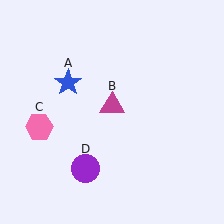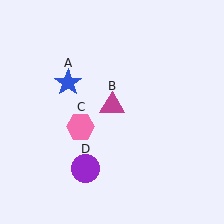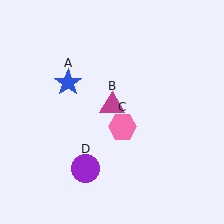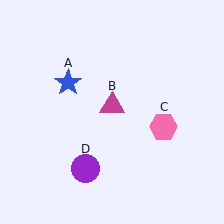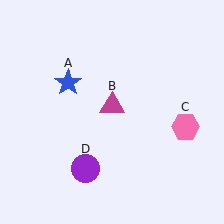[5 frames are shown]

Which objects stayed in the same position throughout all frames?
Blue star (object A) and magenta triangle (object B) and purple circle (object D) remained stationary.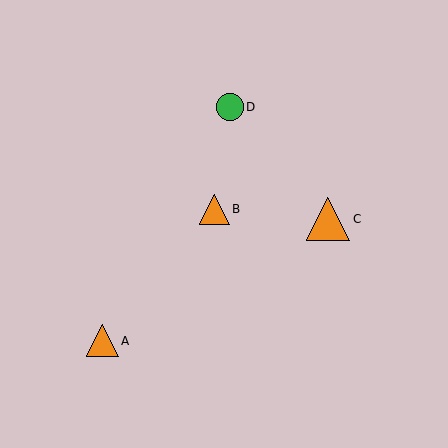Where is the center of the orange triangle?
The center of the orange triangle is at (214, 209).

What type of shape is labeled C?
Shape C is an orange triangle.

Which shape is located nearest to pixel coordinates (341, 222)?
The orange triangle (labeled C) at (328, 219) is nearest to that location.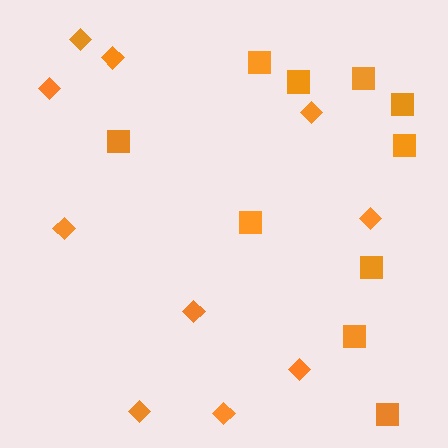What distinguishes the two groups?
There are 2 groups: one group of squares (10) and one group of diamonds (10).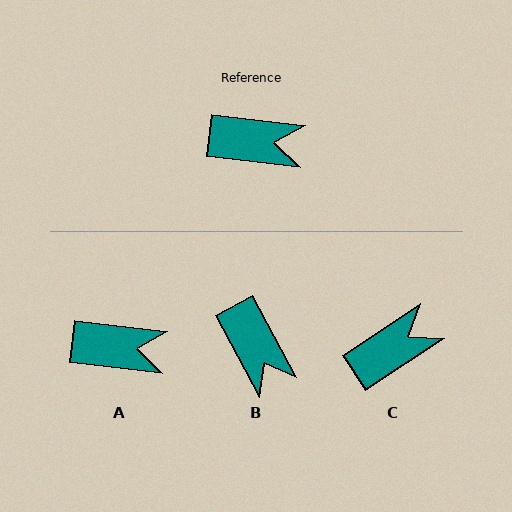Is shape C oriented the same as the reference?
No, it is off by about 40 degrees.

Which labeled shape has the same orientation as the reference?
A.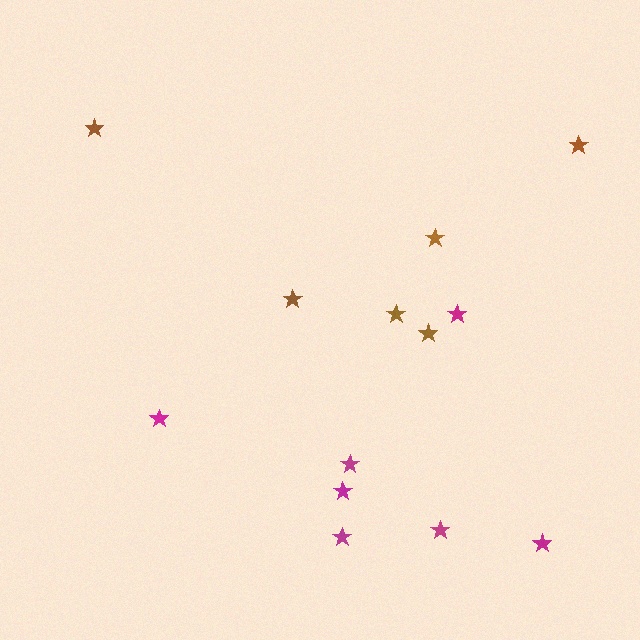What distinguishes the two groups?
There are 2 groups: one group of brown stars (6) and one group of magenta stars (7).